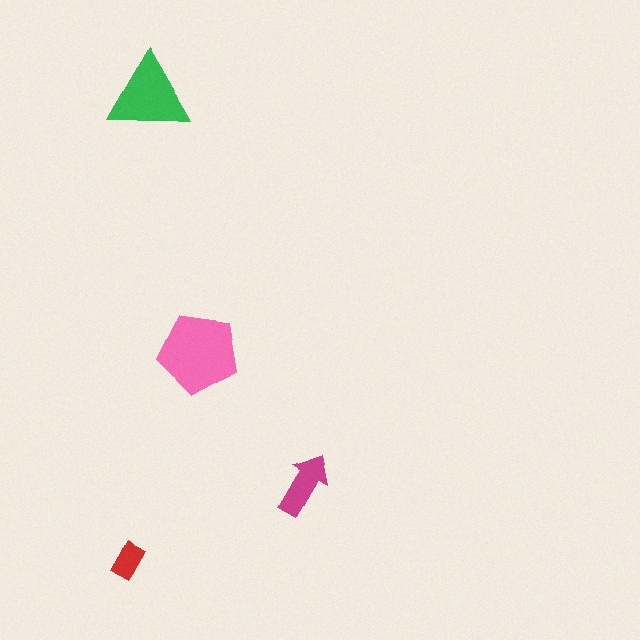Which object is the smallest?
The red rectangle.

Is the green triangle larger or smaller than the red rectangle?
Larger.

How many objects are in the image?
There are 4 objects in the image.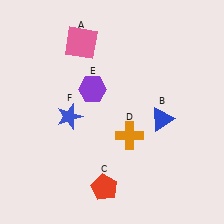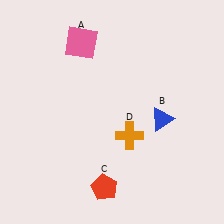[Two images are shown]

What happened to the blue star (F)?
The blue star (F) was removed in Image 2. It was in the bottom-left area of Image 1.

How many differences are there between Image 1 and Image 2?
There are 2 differences between the two images.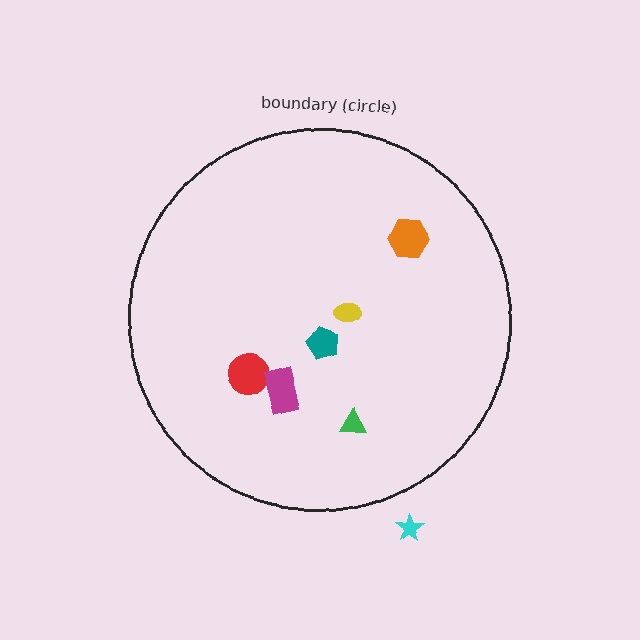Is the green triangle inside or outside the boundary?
Inside.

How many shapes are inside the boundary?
6 inside, 1 outside.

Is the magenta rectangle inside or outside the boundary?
Inside.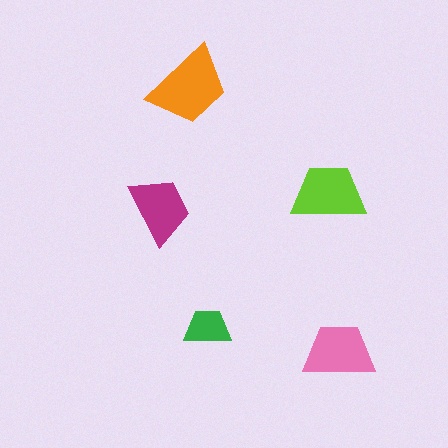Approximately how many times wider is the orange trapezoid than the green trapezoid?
About 2 times wider.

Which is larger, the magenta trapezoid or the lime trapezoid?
The lime one.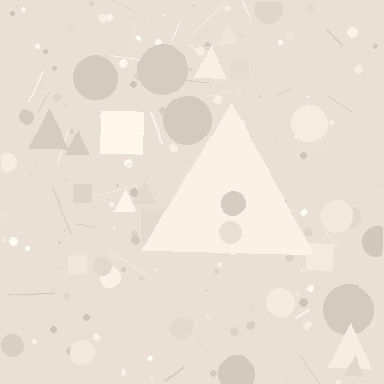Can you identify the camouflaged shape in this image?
The camouflaged shape is a triangle.